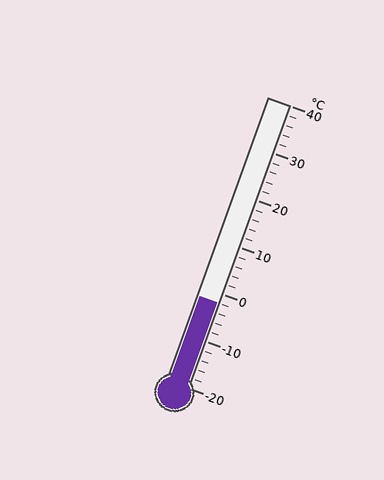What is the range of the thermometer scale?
The thermometer scale ranges from -20°C to 40°C.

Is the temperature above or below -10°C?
The temperature is above -10°C.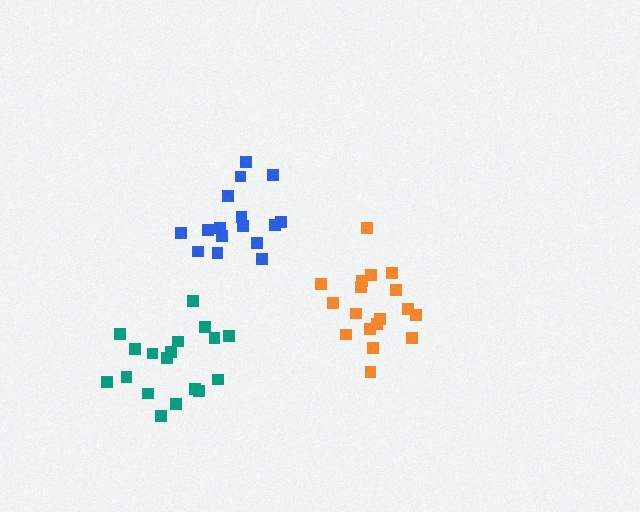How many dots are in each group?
Group 1: 18 dots, Group 2: 18 dots, Group 3: 16 dots (52 total).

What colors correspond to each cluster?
The clusters are colored: orange, teal, blue.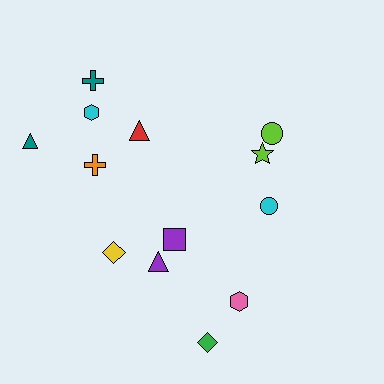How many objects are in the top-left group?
There are 5 objects.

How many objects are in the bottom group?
There are 5 objects.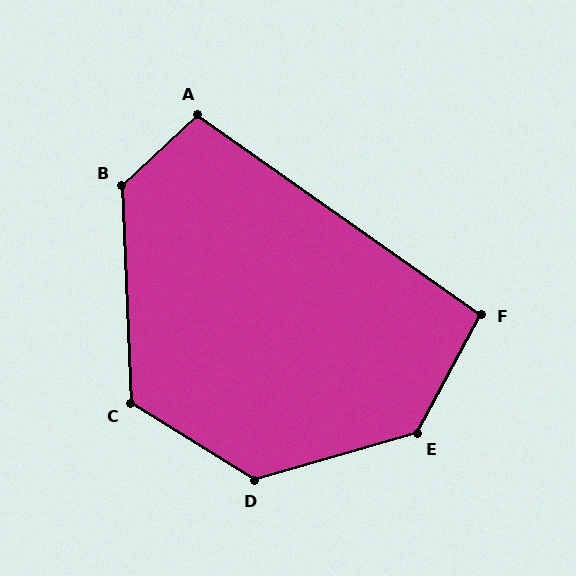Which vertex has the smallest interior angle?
F, at approximately 97 degrees.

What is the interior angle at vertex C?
Approximately 124 degrees (obtuse).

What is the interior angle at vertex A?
Approximately 102 degrees (obtuse).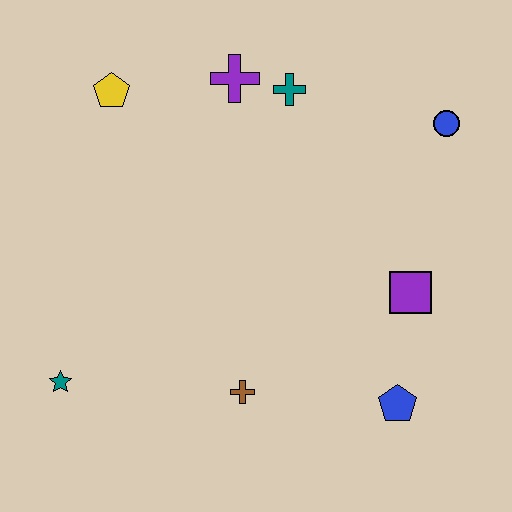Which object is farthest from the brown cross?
The blue circle is farthest from the brown cross.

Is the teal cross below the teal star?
No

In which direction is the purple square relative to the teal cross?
The purple square is below the teal cross.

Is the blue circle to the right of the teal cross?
Yes